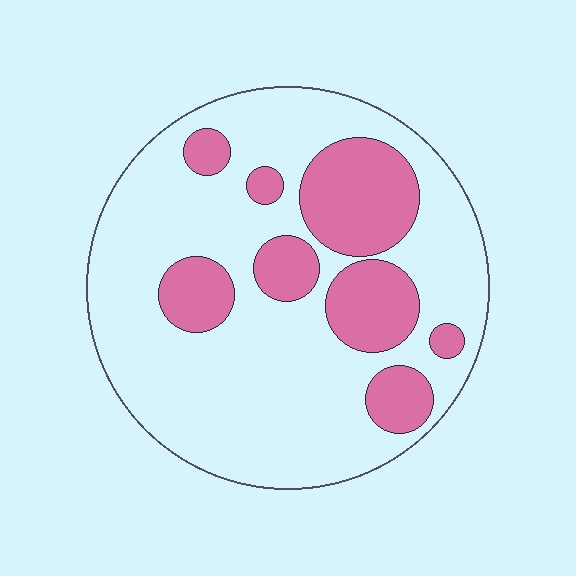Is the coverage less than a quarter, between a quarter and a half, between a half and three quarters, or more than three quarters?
Between a quarter and a half.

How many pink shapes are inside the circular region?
8.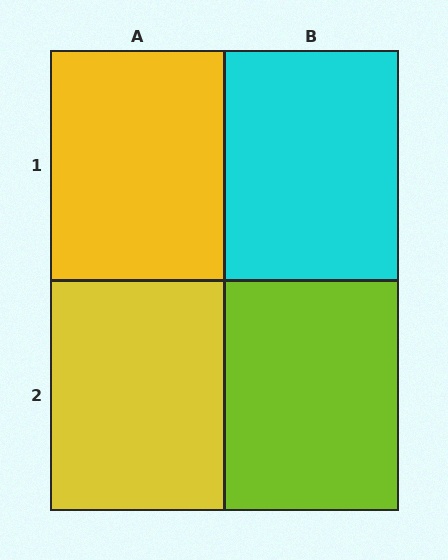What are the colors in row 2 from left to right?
Yellow, lime.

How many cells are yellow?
2 cells are yellow.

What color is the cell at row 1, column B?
Cyan.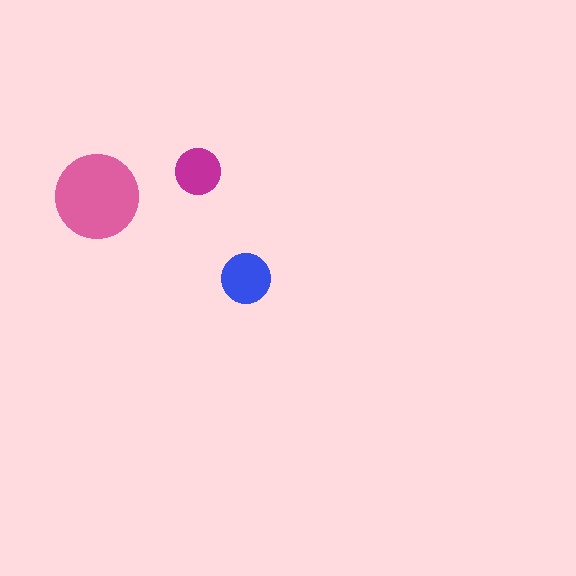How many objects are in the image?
There are 3 objects in the image.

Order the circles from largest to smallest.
the pink one, the blue one, the magenta one.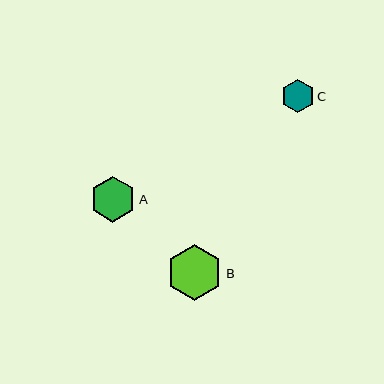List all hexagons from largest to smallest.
From largest to smallest: B, A, C.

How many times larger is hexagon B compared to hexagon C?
Hexagon B is approximately 1.7 times the size of hexagon C.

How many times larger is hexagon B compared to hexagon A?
Hexagon B is approximately 1.2 times the size of hexagon A.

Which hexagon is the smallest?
Hexagon C is the smallest with a size of approximately 33 pixels.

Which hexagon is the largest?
Hexagon B is the largest with a size of approximately 56 pixels.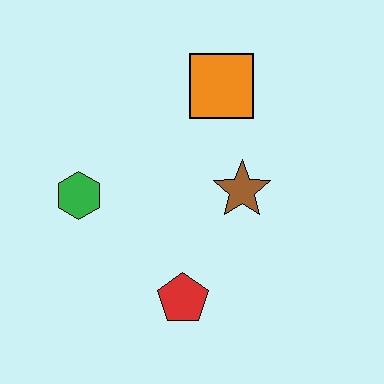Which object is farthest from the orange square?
The red pentagon is farthest from the orange square.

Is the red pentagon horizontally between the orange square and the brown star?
No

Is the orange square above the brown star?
Yes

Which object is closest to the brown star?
The orange square is closest to the brown star.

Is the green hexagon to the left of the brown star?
Yes